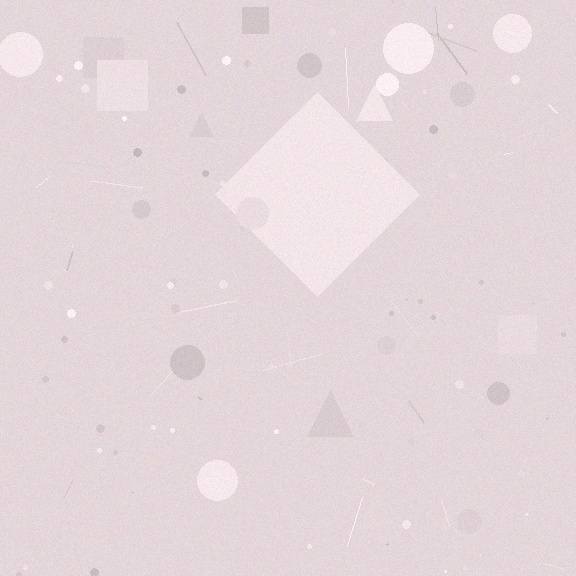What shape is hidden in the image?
A diamond is hidden in the image.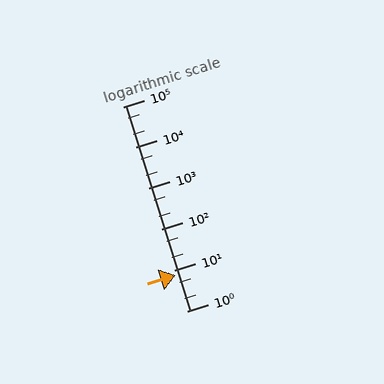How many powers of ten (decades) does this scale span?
The scale spans 5 decades, from 1 to 100000.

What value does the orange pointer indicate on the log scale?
The pointer indicates approximately 7.7.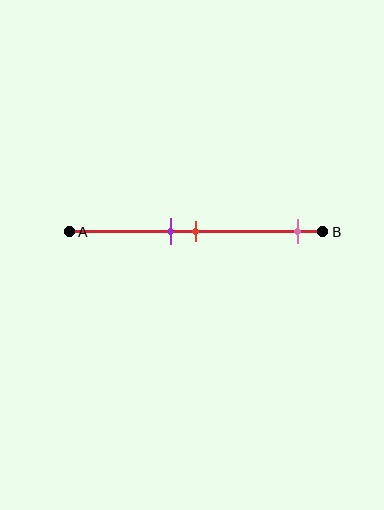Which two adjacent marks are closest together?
The purple and red marks are the closest adjacent pair.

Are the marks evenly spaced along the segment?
No, the marks are not evenly spaced.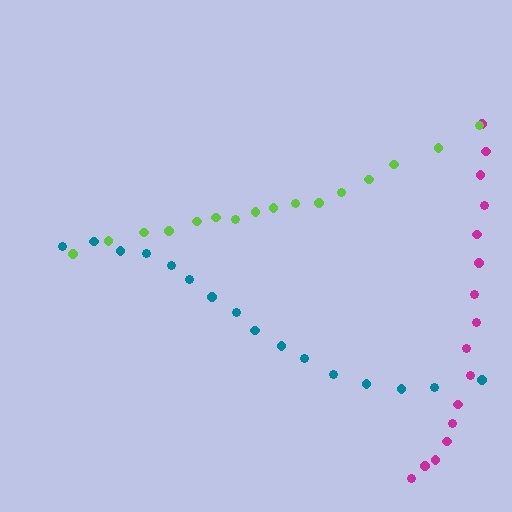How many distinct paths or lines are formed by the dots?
There are 3 distinct paths.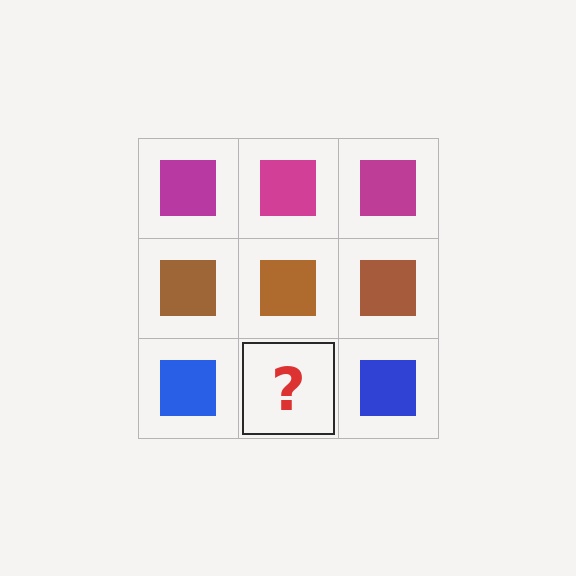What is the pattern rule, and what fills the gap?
The rule is that each row has a consistent color. The gap should be filled with a blue square.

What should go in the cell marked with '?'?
The missing cell should contain a blue square.